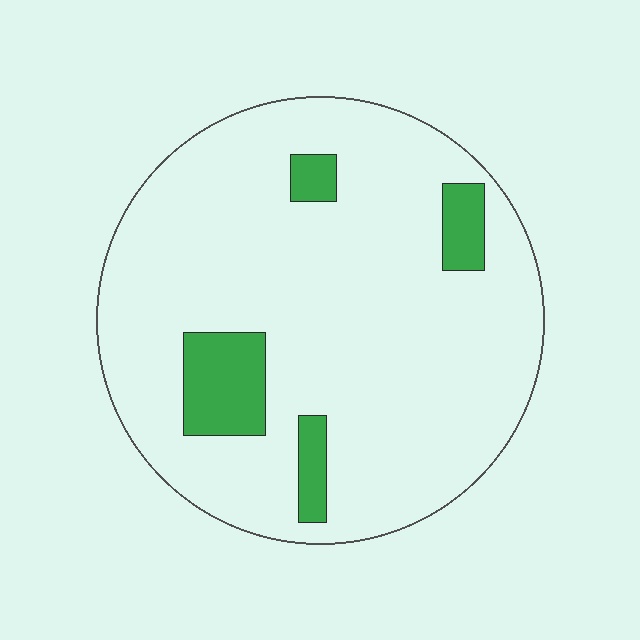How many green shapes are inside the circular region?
4.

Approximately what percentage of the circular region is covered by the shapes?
Approximately 10%.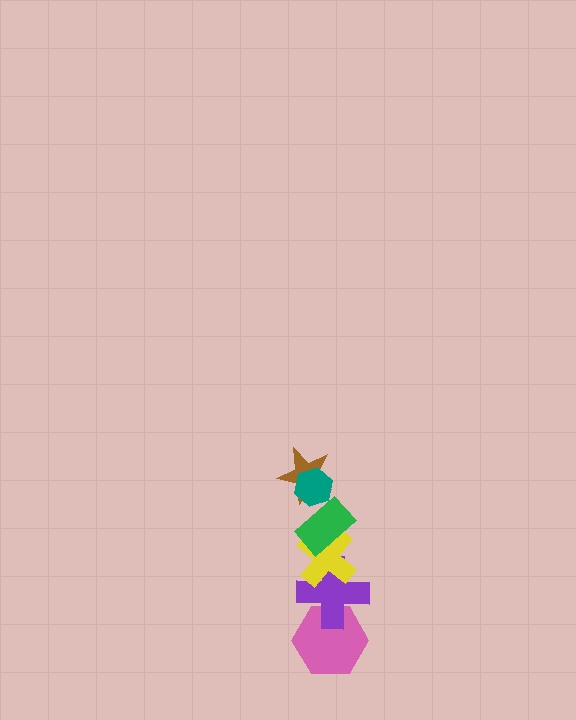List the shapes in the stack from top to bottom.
From top to bottom: the teal hexagon, the brown star, the green rectangle, the yellow cross, the purple cross, the pink hexagon.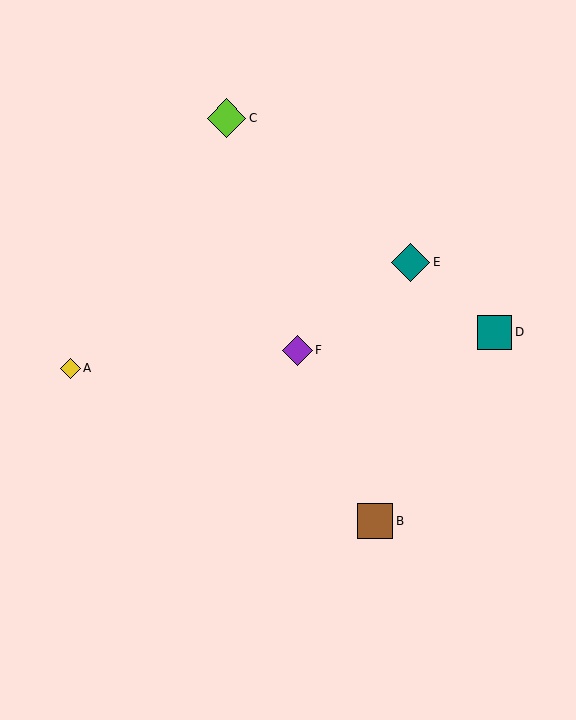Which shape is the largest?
The lime diamond (labeled C) is the largest.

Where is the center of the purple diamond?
The center of the purple diamond is at (297, 350).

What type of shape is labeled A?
Shape A is a yellow diamond.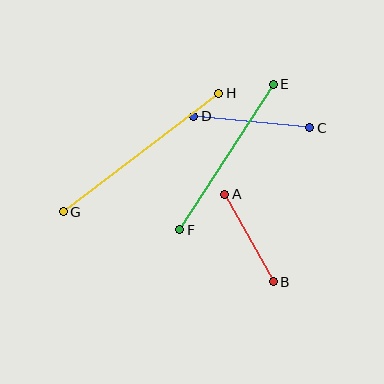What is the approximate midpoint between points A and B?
The midpoint is at approximately (249, 238) pixels.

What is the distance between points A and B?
The distance is approximately 100 pixels.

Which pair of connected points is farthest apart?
Points G and H are farthest apart.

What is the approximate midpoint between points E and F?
The midpoint is at approximately (226, 157) pixels.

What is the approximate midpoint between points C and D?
The midpoint is at approximately (252, 122) pixels.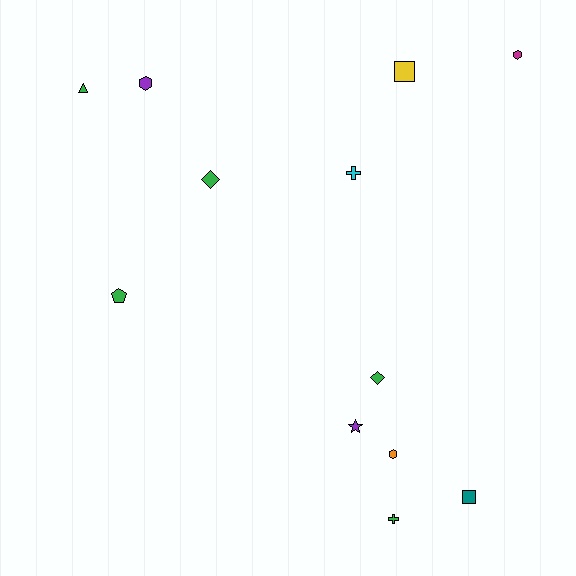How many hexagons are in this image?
There are 3 hexagons.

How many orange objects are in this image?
There is 1 orange object.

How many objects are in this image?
There are 12 objects.